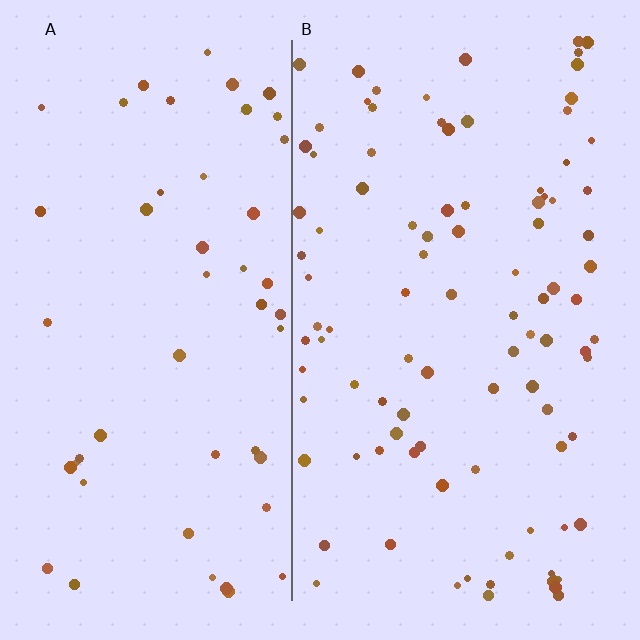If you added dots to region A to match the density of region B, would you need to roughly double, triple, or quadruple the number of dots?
Approximately double.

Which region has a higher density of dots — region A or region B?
B (the right).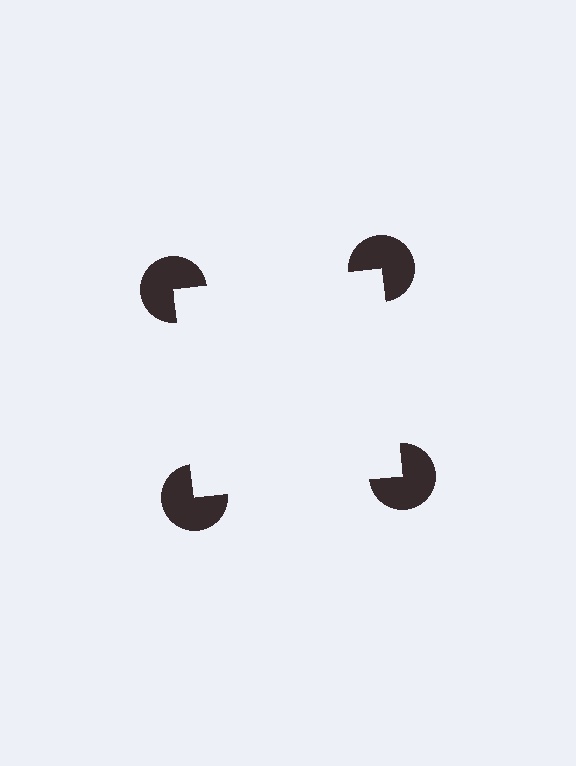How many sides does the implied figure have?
4 sides.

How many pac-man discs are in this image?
There are 4 — one at each vertex of the illusory square.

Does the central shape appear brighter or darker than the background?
It typically appears slightly brighter than the background, even though no actual brightness change is drawn.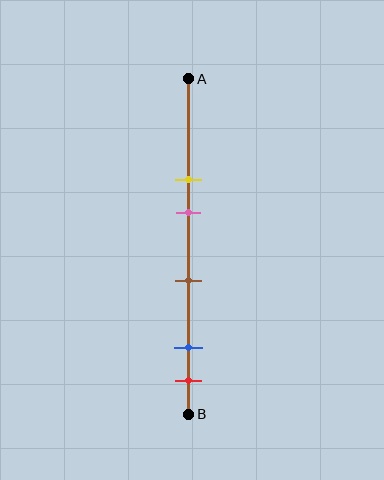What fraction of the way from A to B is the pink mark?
The pink mark is approximately 40% (0.4) of the way from A to B.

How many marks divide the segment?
There are 5 marks dividing the segment.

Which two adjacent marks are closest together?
The blue and red marks are the closest adjacent pair.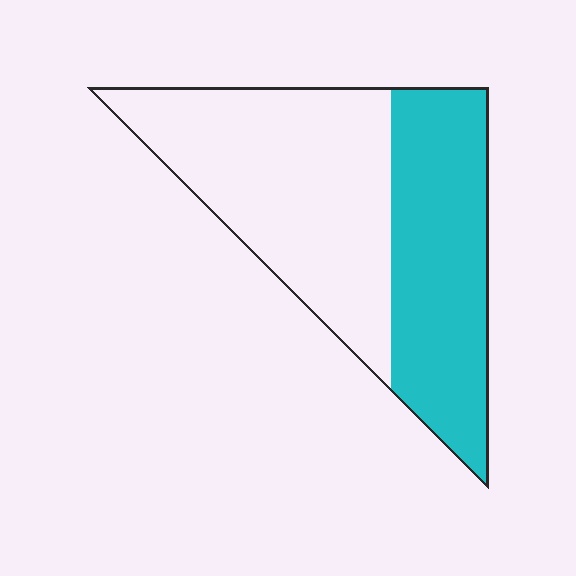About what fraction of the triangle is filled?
About two fifths (2/5).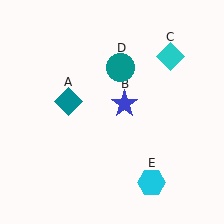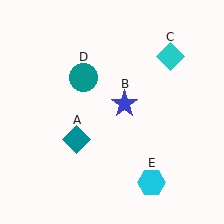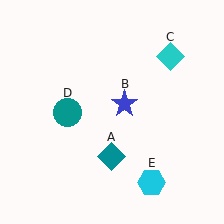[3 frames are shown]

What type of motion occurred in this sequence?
The teal diamond (object A), teal circle (object D) rotated counterclockwise around the center of the scene.